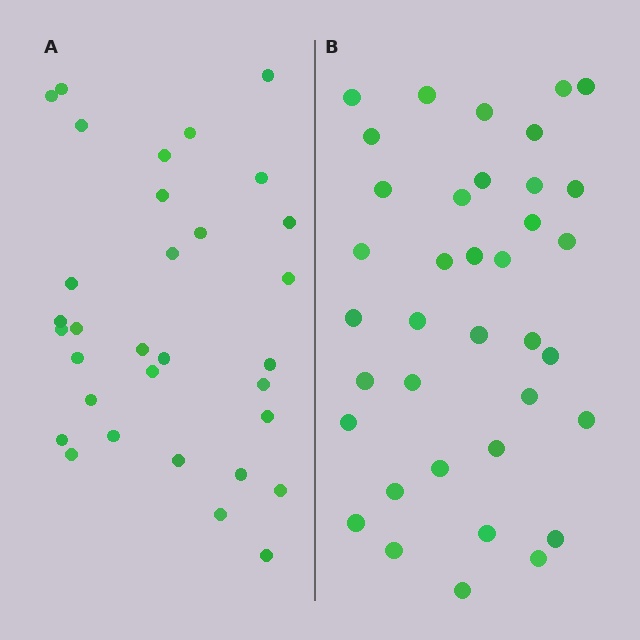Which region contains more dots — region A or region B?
Region B (the right region) has more dots.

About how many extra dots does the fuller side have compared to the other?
Region B has about 5 more dots than region A.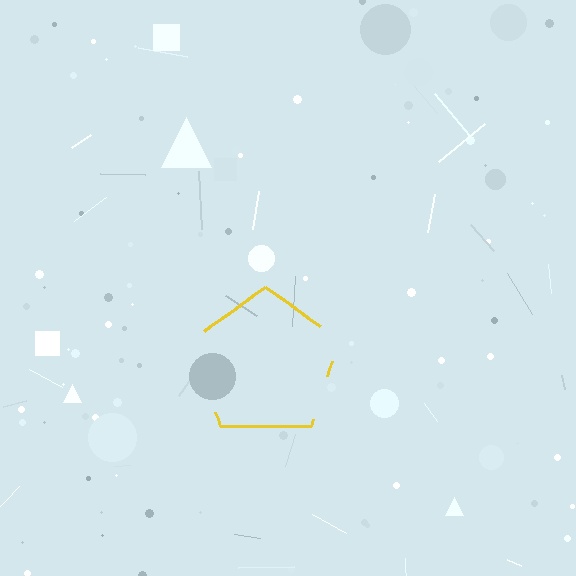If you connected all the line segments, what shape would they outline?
They would outline a pentagon.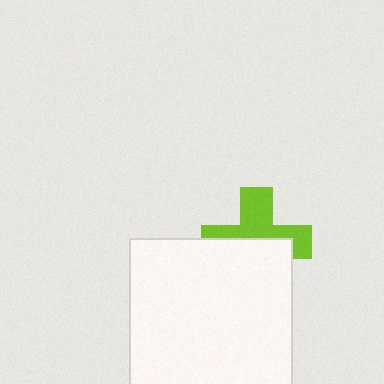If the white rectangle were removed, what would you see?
You would see the complete lime cross.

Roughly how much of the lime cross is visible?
About half of it is visible (roughly 48%).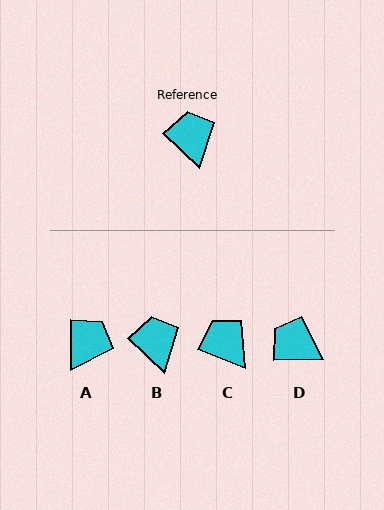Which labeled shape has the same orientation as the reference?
B.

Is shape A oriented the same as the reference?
No, it is off by about 46 degrees.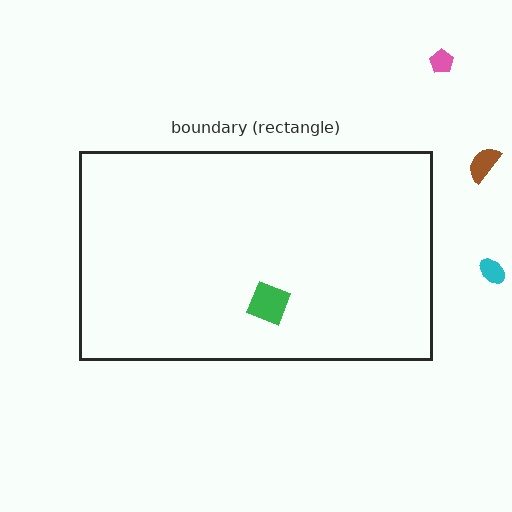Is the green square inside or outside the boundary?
Inside.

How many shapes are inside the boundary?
1 inside, 3 outside.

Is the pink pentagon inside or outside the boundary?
Outside.